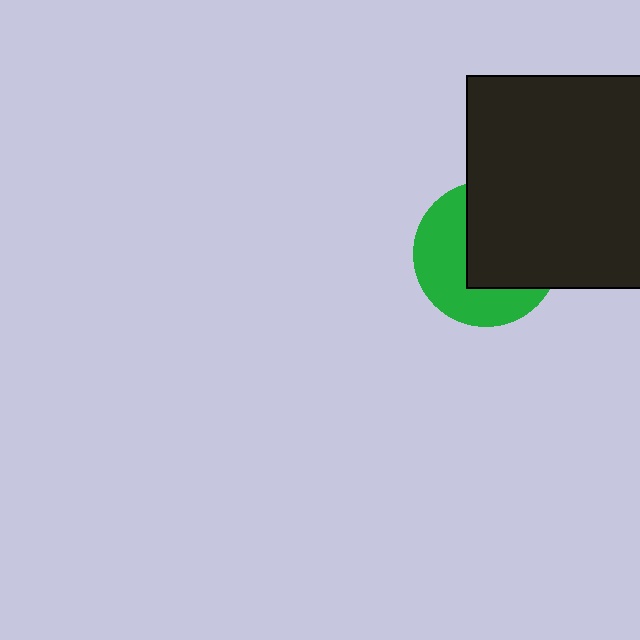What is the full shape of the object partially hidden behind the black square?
The partially hidden object is a green circle.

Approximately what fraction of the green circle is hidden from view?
Roughly 53% of the green circle is hidden behind the black square.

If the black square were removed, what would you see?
You would see the complete green circle.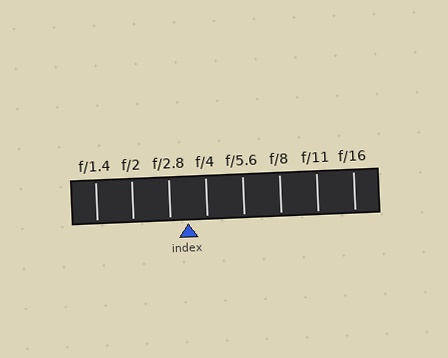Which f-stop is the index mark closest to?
The index mark is closest to f/2.8.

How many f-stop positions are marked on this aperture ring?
There are 8 f-stop positions marked.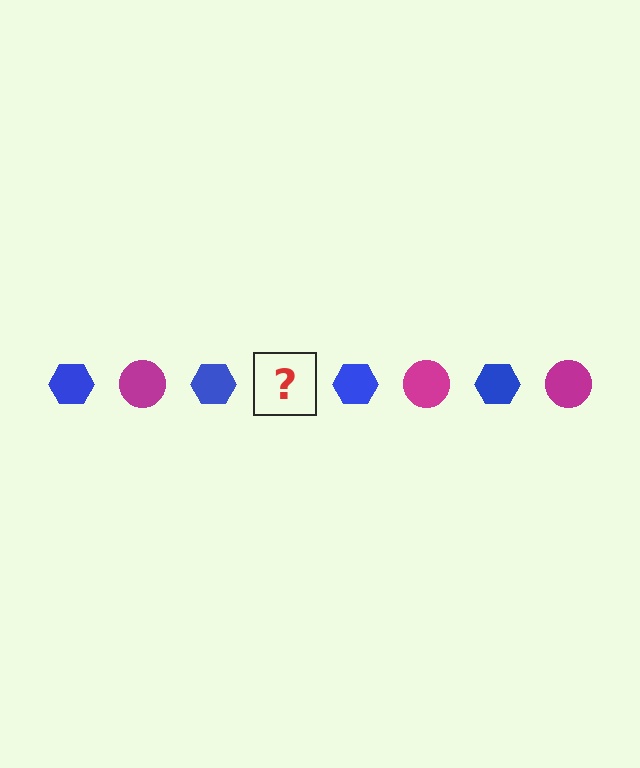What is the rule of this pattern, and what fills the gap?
The rule is that the pattern alternates between blue hexagon and magenta circle. The gap should be filled with a magenta circle.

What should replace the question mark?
The question mark should be replaced with a magenta circle.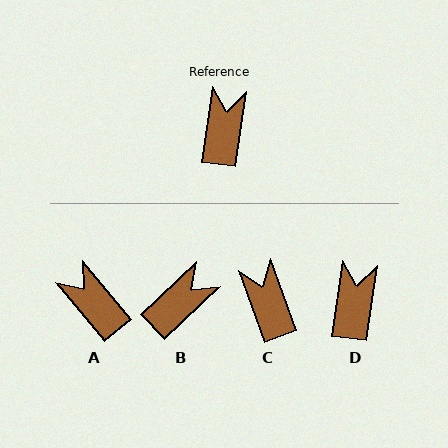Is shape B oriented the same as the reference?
No, it is off by about 38 degrees.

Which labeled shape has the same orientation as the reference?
D.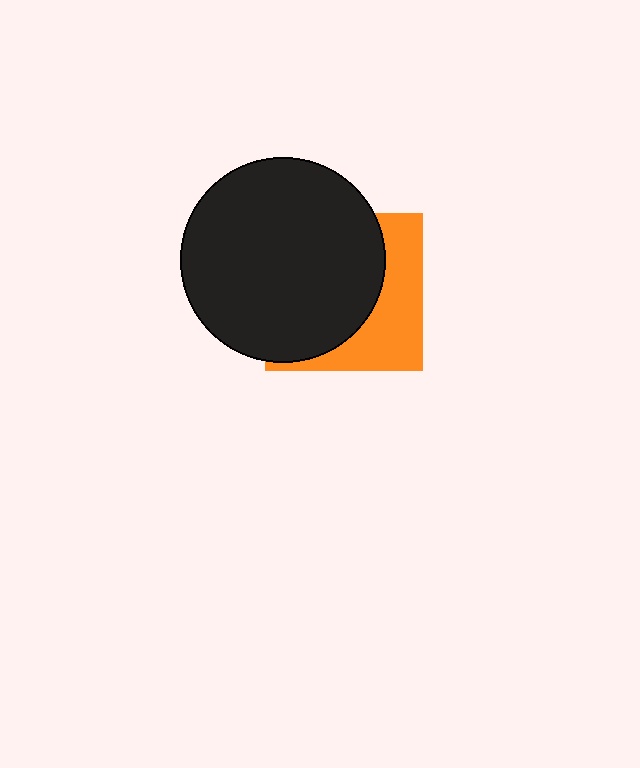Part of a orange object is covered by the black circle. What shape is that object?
It is a square.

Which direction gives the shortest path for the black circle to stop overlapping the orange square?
Moving left gives the shortest separation.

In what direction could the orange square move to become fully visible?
The orange square could move right. That would shift it out from behind the black circle entirely.